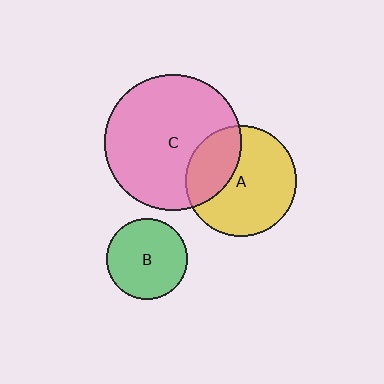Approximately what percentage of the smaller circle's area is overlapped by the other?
Approximately 30%.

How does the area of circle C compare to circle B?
Approximately 2.8 times.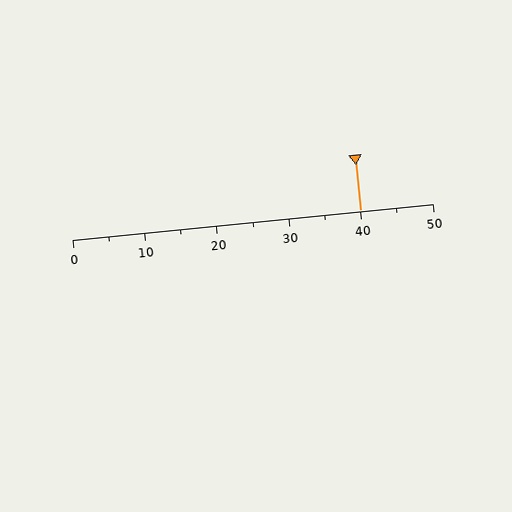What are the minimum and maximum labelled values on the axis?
The axis runs from 0 to 50.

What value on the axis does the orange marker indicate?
The marker indicates approximately 40.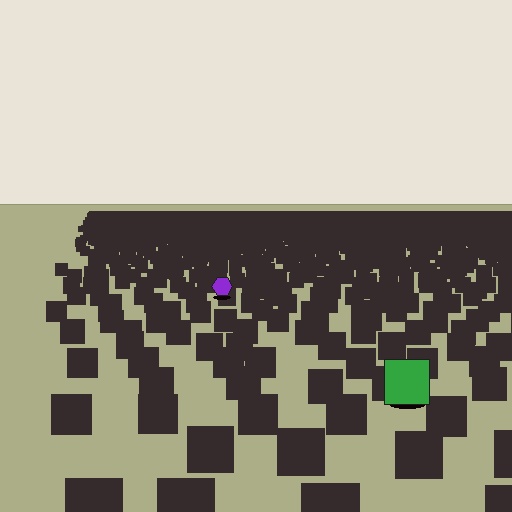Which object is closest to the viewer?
The green square is closest. The texture marks near it are larger and more spread out.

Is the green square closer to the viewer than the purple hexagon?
Yes. The green square is closer — you can tell from the texture gradient: the ground texture is coarser near it.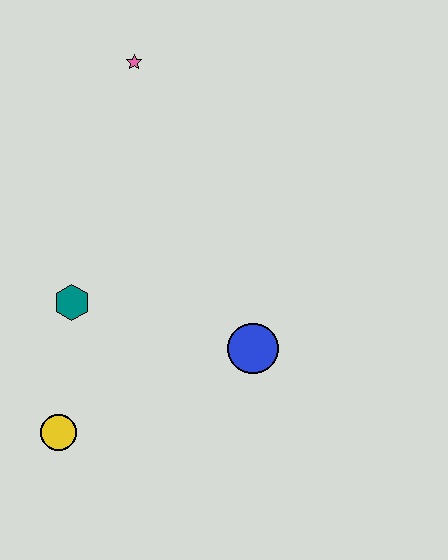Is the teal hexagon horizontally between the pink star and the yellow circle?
Yes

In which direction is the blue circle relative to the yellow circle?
The blue circle is to the right of the yellow circle.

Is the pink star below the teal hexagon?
No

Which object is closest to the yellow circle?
The teal hexagon is closest to the yellow circle.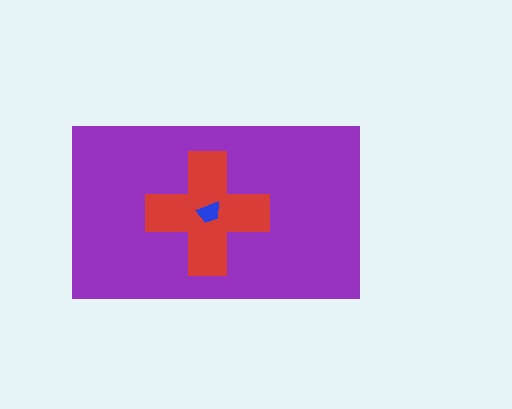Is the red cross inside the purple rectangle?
Yes.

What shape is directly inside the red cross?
The blue trapezoid.